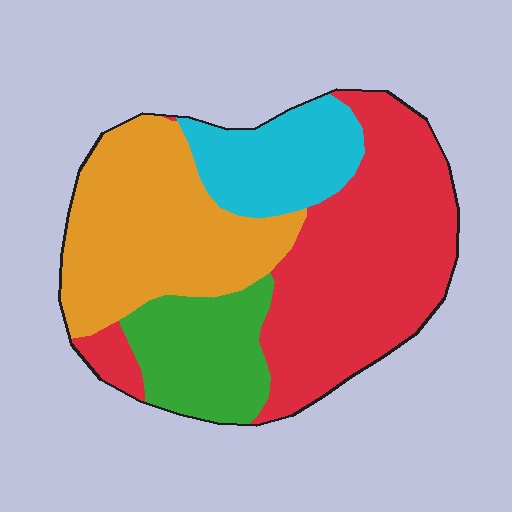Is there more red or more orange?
Red.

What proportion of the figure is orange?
Orange takes up about one third (1/3) of the figure.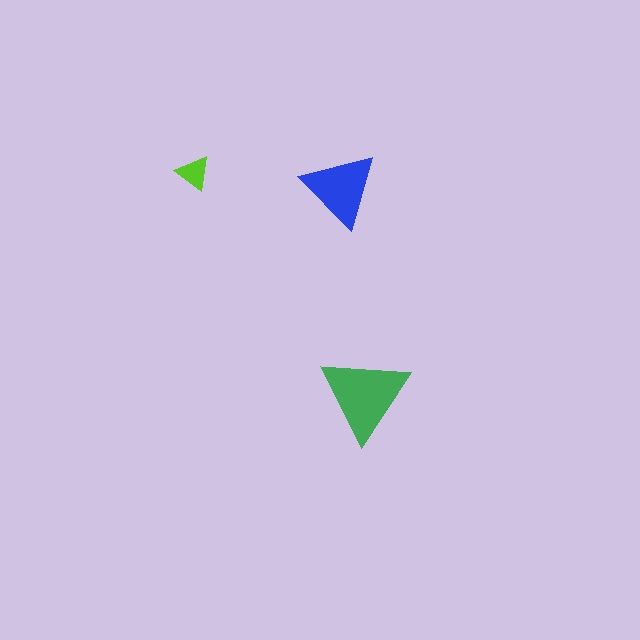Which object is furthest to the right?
The green triangle is rightmost.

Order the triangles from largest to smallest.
the green one, the blue one, the lime one.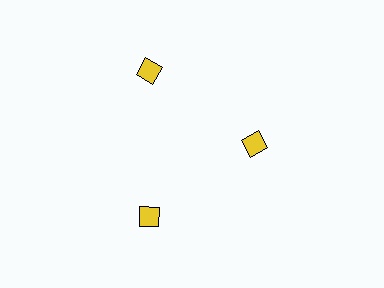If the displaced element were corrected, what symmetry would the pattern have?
It would have 3-fold rotational symmetry — the pattern would map onto itself every 120 degrees.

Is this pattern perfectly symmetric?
No. The 3 yellow diamonds are arranged in a ring, but one element near the 3 o'clock position is pulled inward toward the center, breaking the 3-fold rotational symmetry.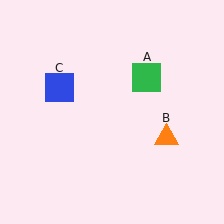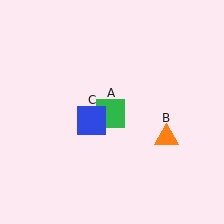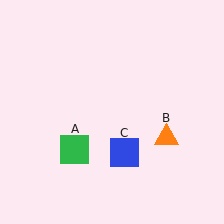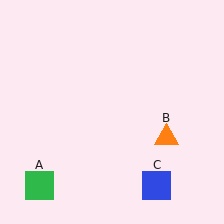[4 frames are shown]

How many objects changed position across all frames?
2 objects changed position: green square (object A), blue square (object C).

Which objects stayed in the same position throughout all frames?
Orange triangle (object B) remained stationary.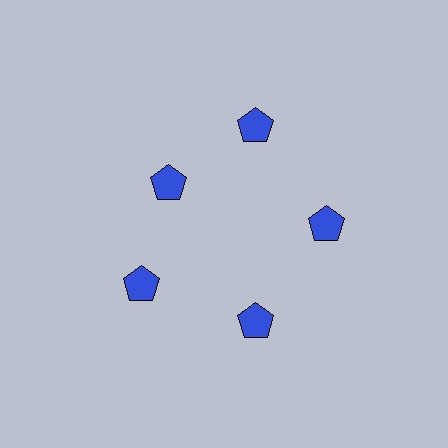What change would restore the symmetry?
The symmetry would be restored by moving it outward, back onto the ring so that all 5 pentagons sit at equal angles and equal distance from the center.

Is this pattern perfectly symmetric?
No. The 5 blue pentagons are arranged in a ring, but one element near the 10 o'clock position is pulled inward toward the center, breaking the 5-fold rotational symmetry.